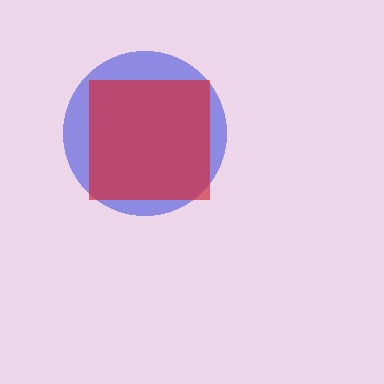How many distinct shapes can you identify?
There are 2 distinct shapes: a blue circle, a red square.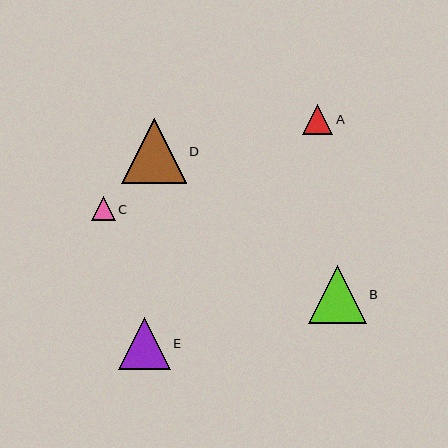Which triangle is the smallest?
Triangle C is the smallest with a size of approximately 24 pixels.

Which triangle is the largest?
Triangle D is the largest with a size of approximately 65 pixels.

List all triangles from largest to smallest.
From largest to smallest: D, B, E, A, C.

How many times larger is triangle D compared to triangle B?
Triangle D is approximately 1.1 times the size of triangle B.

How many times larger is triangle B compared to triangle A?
Triangle B is approximately 1.9 times the size of triangle A.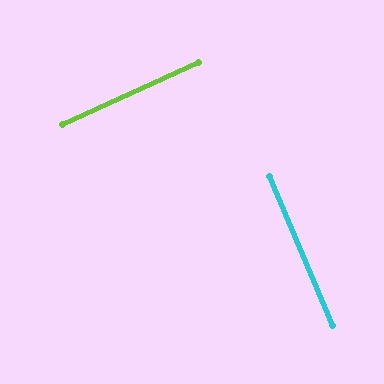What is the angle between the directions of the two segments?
Approximately 89 degrees.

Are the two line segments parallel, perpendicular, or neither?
Perpendicular — they meet at approximately 89°.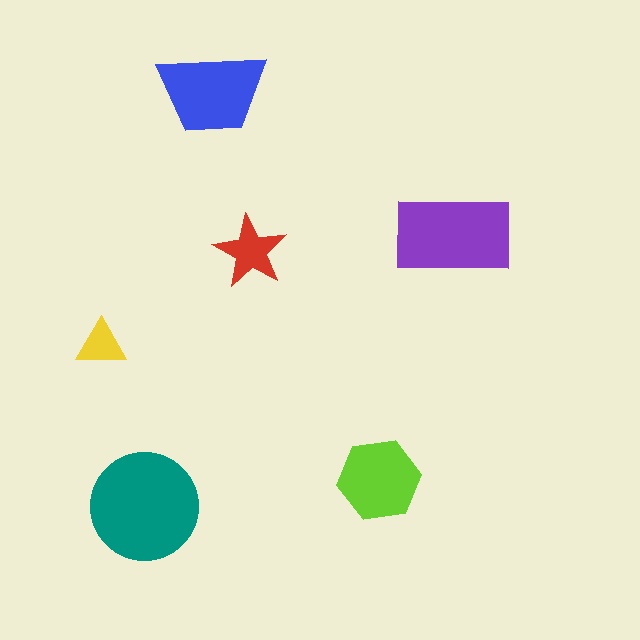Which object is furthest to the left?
The yellow triangle is leftmost.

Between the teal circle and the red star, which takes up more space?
The teal circle.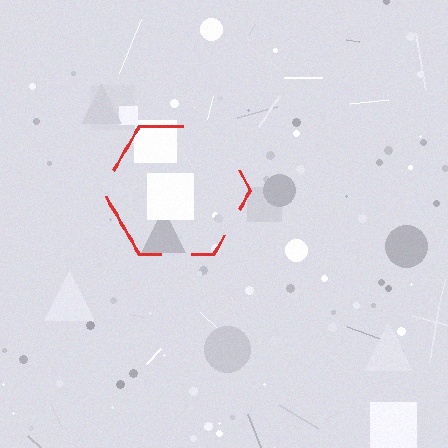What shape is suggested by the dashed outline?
The dashed outline suggests a hexagon.